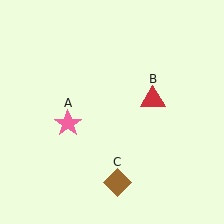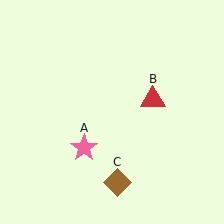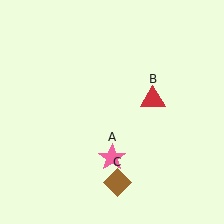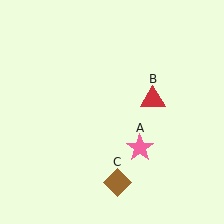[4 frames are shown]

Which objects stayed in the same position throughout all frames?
Red triangle (object B) and brown diamond (object C) remained stationary.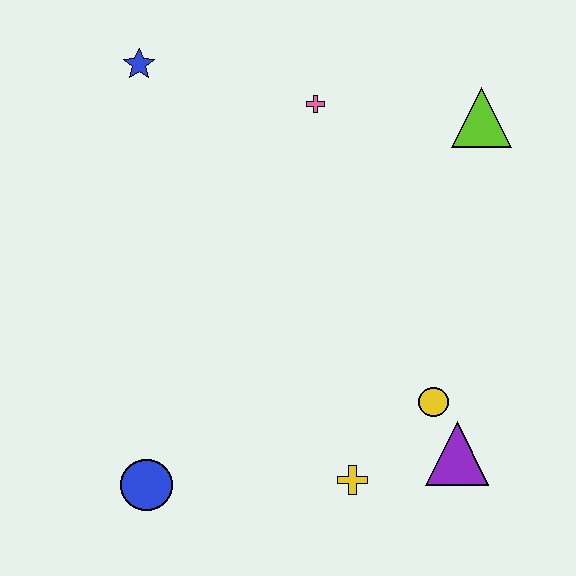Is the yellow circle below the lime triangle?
Yes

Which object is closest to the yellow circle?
The purple triangle is closest to the yellow circle.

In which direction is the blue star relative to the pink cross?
The blue star is to the left of the pink cross.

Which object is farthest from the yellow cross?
The blue star is farthest from the yellow cross.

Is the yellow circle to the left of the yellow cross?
No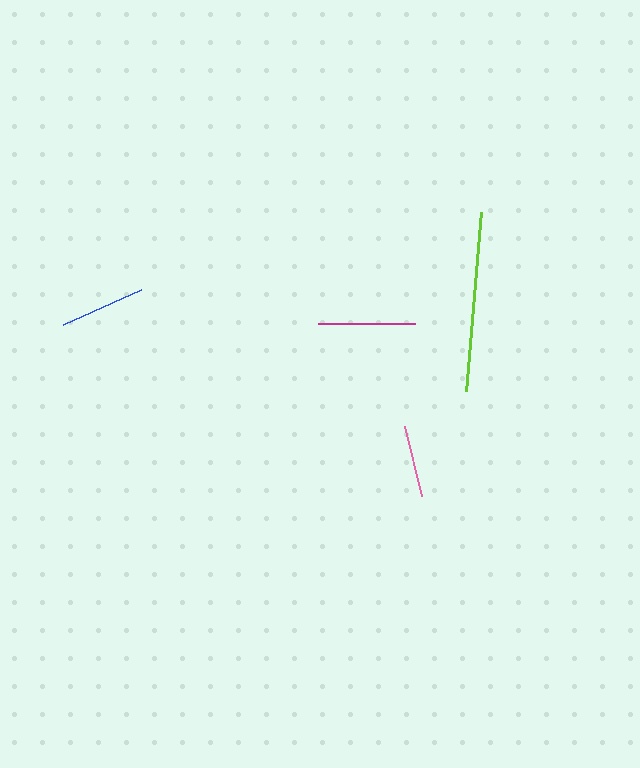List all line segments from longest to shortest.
From longest to shortest: lime, magenta, blue, pink.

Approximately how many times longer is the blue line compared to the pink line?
The blue line is approximately 1.2 times the length of the pink line.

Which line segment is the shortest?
The pink line is the shortest at approximately 72 pixels.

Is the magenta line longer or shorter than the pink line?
The magenta line is longer than the pink line.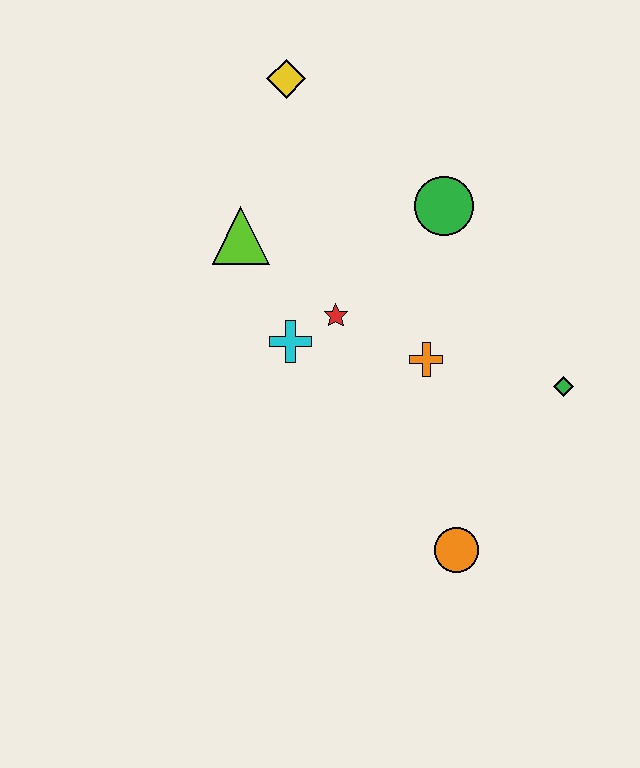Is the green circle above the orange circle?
Yes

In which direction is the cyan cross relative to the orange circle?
The cyan cross is above the orange circle.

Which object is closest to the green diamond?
The orange cross is closest to the green diamond.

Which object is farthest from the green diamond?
The yellow diamond is farthest from the green diamond.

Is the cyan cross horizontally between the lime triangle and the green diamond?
Yes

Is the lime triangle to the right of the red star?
No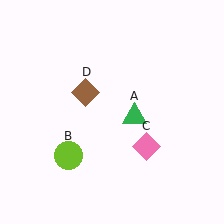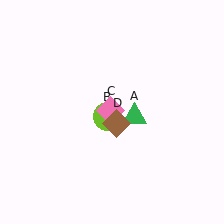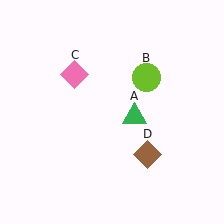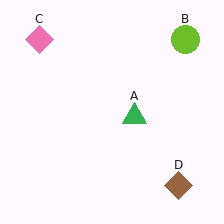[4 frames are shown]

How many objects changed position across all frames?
3 objects changed position: lime circle (object B), pink diamond (object C), brown diamond (object D).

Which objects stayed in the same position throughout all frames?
Green triangle (object A) remained stationary.